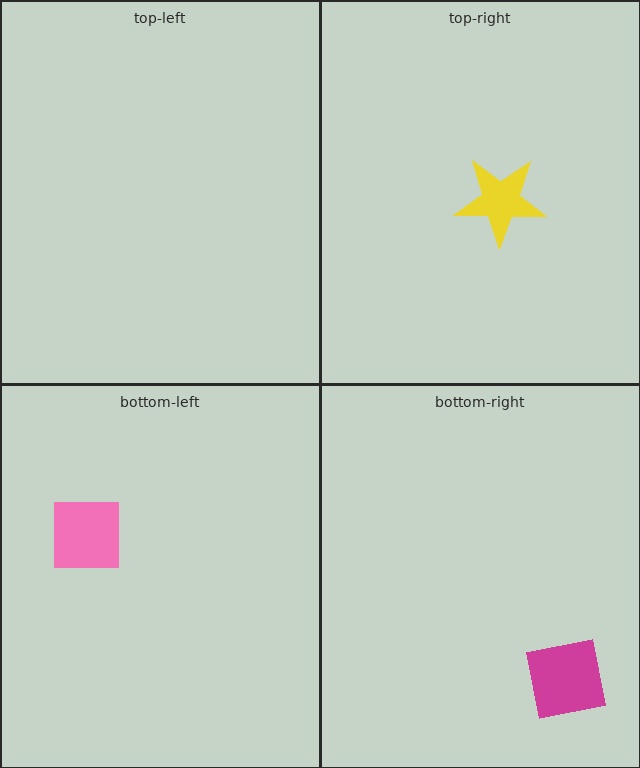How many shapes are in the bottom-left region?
1.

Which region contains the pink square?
The bottom-left region.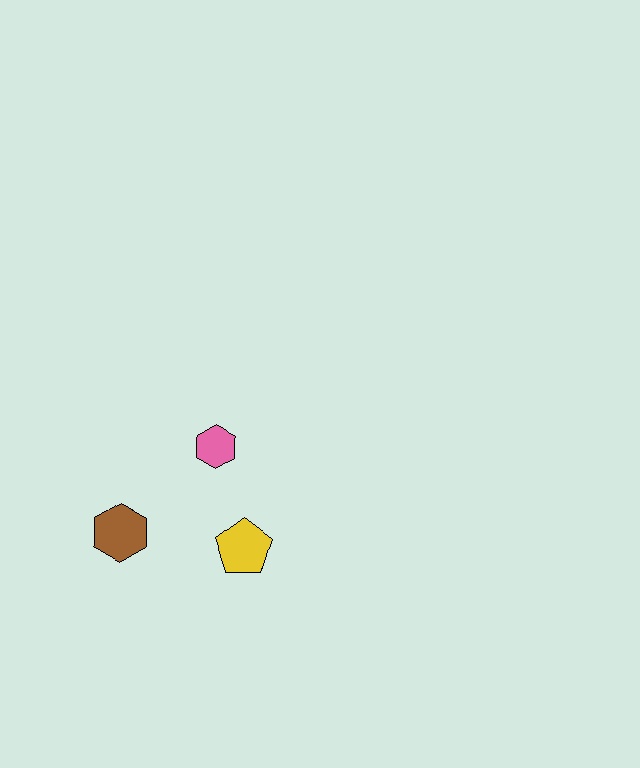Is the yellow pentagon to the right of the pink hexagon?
Yes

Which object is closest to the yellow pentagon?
The pink hexagon is closest to the yellow pentagon.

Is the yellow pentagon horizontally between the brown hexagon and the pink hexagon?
No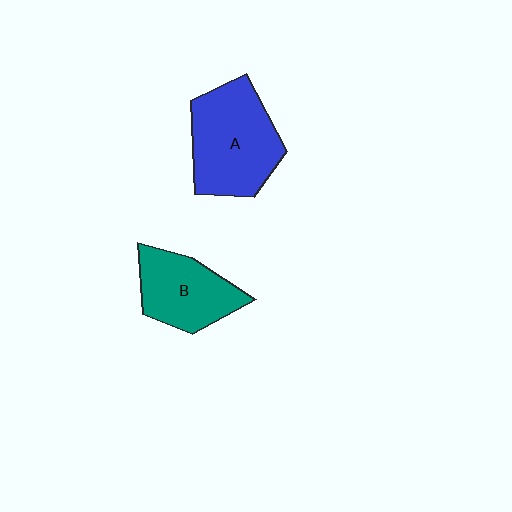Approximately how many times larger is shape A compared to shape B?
Approximately 1.4 times.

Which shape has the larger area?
Shape A (blue).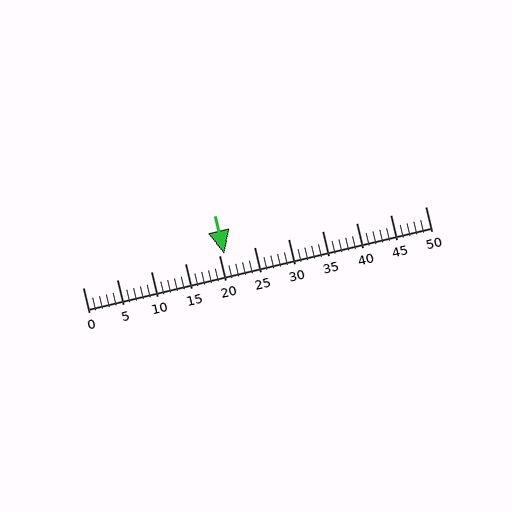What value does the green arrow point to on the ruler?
The green arrow points to approximately 21.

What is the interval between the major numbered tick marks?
The major tick marks are spaced 5 units apart.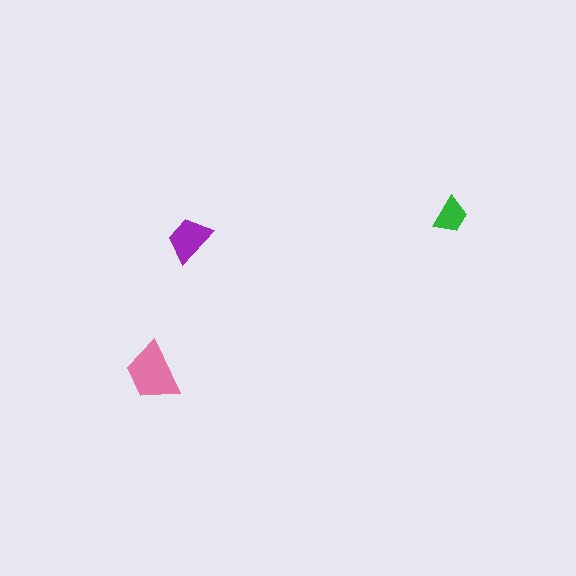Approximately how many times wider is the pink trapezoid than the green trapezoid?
About 1.5 times wider.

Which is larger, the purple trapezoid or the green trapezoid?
The purple one.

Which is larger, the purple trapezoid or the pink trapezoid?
The pink one.